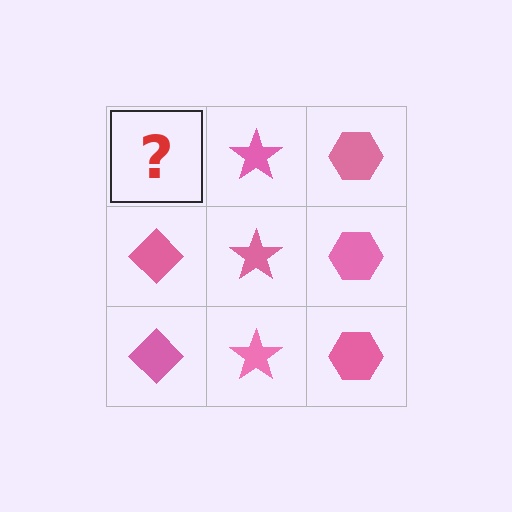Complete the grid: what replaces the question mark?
The question mark should be replaced with a pink diamond.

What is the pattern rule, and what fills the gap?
The rule is that each column has a consistent shape. The gap should be filled with a pink diamond.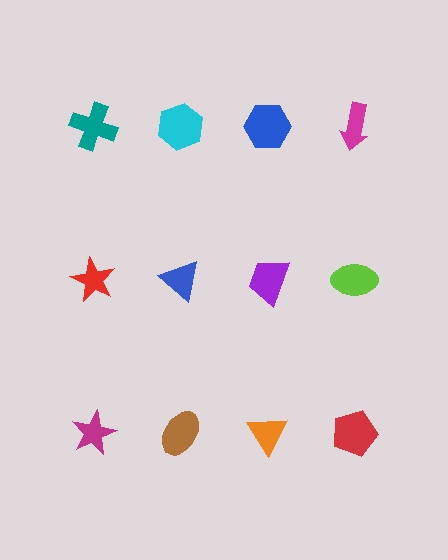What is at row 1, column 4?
A magenta arrow.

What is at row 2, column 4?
A lime ellipse.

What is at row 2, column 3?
A purple trapezoid.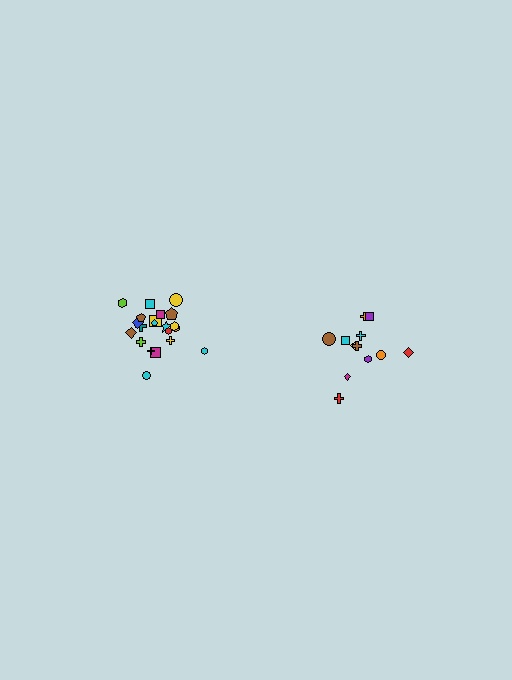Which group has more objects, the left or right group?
The left group.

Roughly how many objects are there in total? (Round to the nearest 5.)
Roughly 35 objects in total.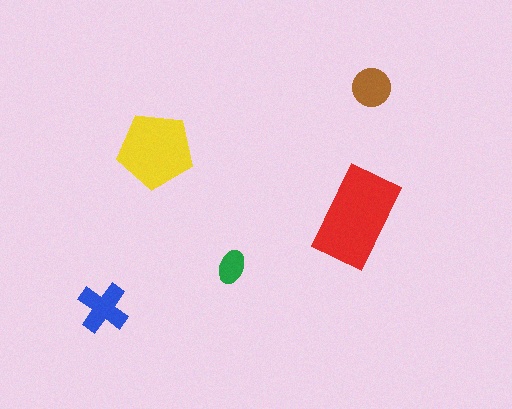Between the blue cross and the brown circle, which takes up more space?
The blue cross.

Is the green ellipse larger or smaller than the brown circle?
Smaller.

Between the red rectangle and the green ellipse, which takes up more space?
The red rectangle.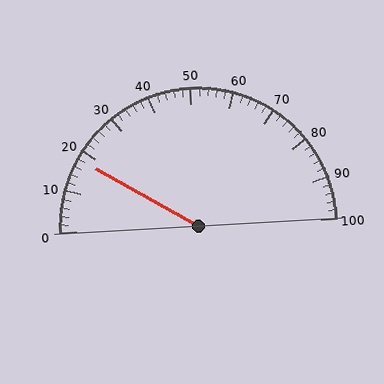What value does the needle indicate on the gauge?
The needle indicates approximately 18.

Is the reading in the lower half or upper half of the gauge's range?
The reading is in the lower half of the range (0 to 100).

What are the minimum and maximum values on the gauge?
The gauge ranges from 0 to 100.